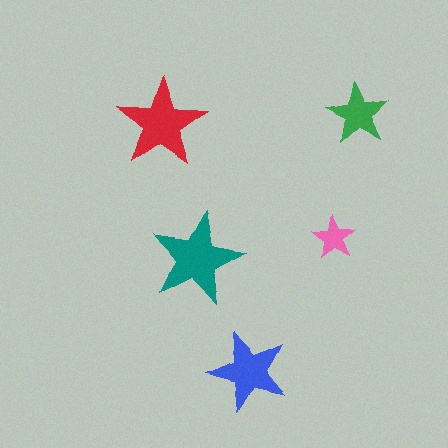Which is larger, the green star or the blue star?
The blue one.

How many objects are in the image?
There are 5 objects in the image.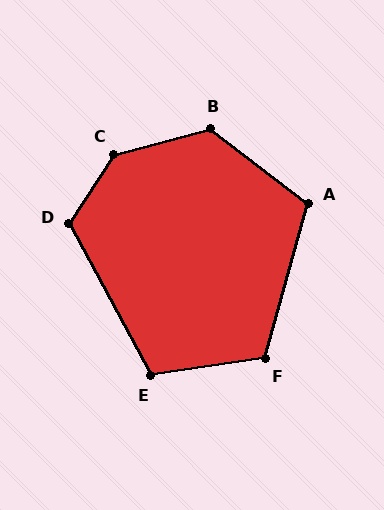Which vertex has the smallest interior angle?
E, at approximately 110 degrees.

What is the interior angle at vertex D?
Approximately 118 degrees (obtuse).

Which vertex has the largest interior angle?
C, at approximately 138 degrees.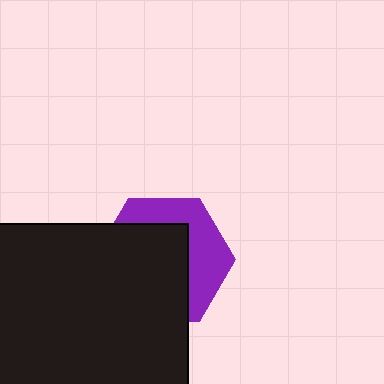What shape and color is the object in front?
The object in front is a black square.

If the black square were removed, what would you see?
You would see the complete purple hexagon.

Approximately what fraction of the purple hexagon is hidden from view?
Roughly 60% of the purple hexagon is hidden behind the black square.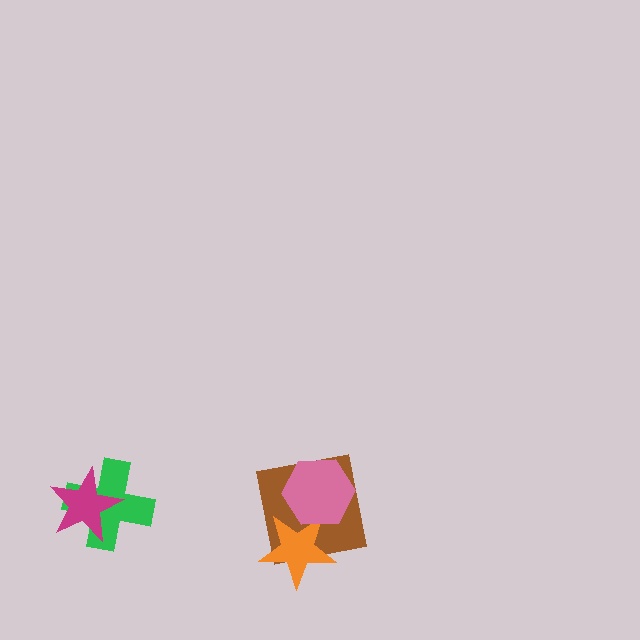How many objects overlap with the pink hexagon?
2 objects overlap with the pink hexagon.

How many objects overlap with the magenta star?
1 object overlaps with the magenta star.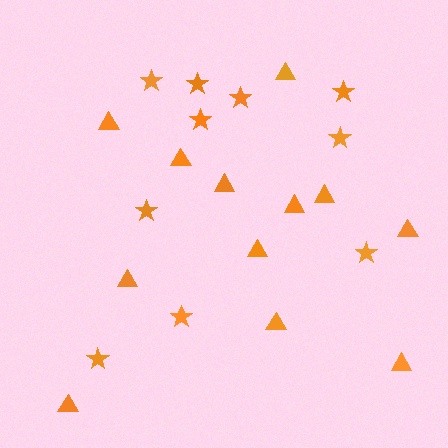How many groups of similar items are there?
There are 2 groups: one group of triangles (12) and one group of stars (10).